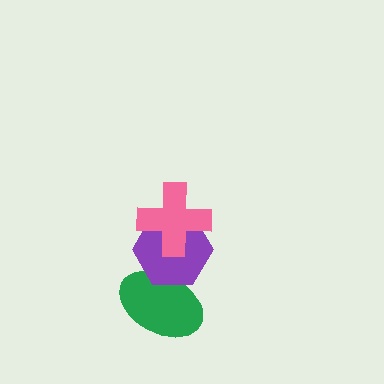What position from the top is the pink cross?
The pink cross is 1st from the top.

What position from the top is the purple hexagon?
The purple hexagon is 2nd from the top.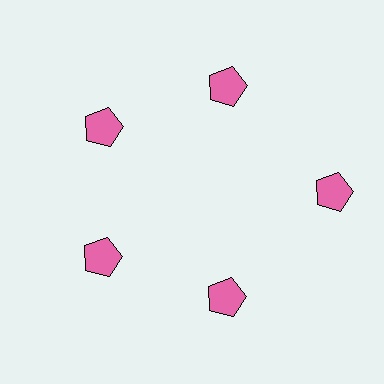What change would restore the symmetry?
The symmetry would be restored by moving it inward, back onto the ring so that all 5 pentagons sit at equal angles and equal distance from the center.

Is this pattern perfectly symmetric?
No. The 5 pink pentagons are arranged in a ring, but one element near the 3 o'clock position is pushed outward from the center, breaking the 5-fold rotational symmetry.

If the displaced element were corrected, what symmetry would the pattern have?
It would have 5-fold rotational symmetry — the pattern would map onto itself every 72 degrees.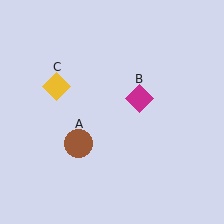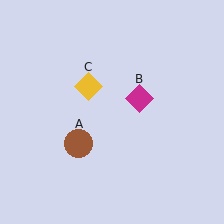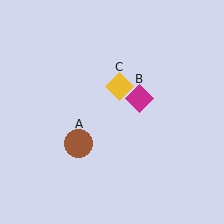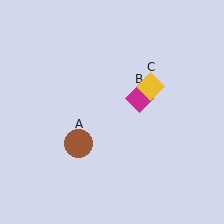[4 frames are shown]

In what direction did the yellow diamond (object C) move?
The yellow diamond (object C) moved right.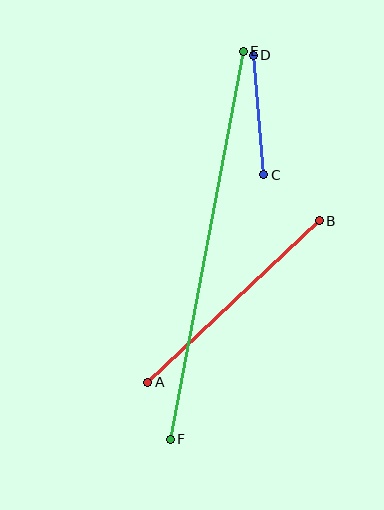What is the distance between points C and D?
The distance is approximately 120 pixels.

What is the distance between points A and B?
The distance is approximately 236 pixels.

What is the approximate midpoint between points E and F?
The midpoint is at approximately (207, 245) pixels.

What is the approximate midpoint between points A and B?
The midpoint is at approximately (233, 301) pixels.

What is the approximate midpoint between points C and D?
The midpoint is at approximately (258, 115) pixels.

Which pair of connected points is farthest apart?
Points E and F are farthest apart.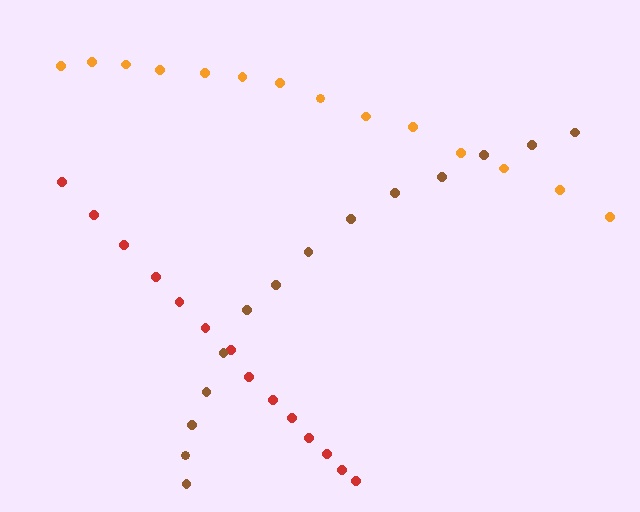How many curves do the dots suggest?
There are 3 distinct paths.